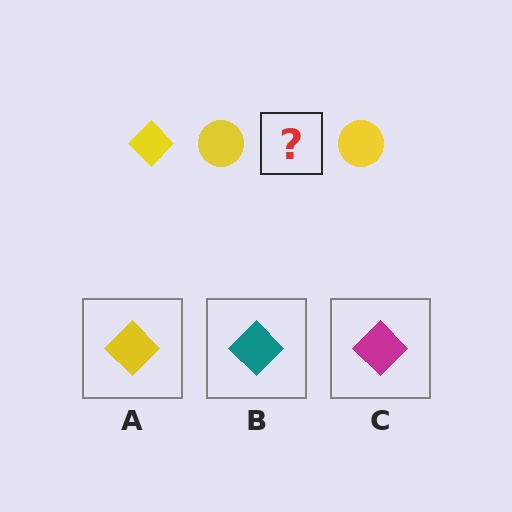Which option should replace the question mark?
Option A.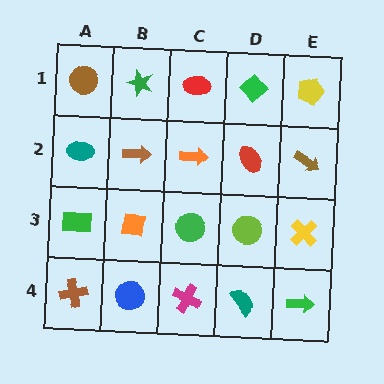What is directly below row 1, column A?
A teal ellipse.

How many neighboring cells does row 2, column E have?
3.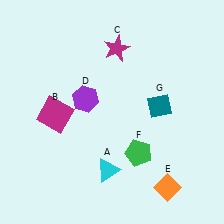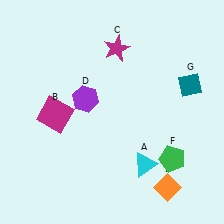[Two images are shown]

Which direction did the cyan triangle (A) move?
The cyan triangle (A) moved right.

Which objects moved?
The objects that moved are: the cyan triangle (A), the green pentagon (F), the teal diamond (G).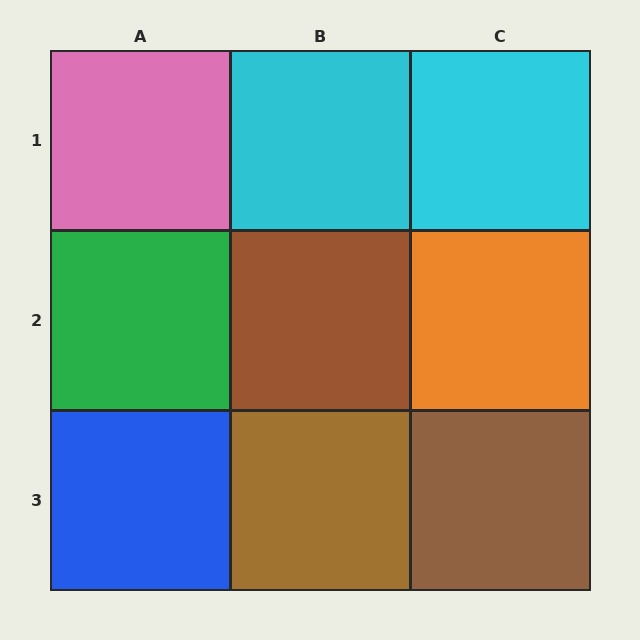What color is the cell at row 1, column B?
Cyan.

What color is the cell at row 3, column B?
Brown.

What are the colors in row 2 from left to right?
Green, brown, orange.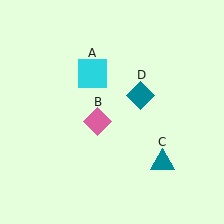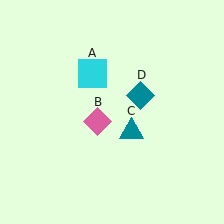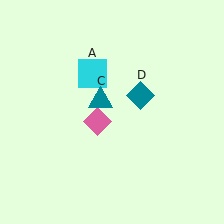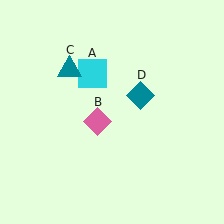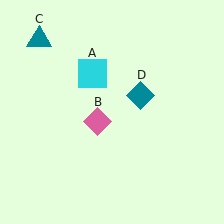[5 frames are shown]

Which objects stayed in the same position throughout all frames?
Cyan square (object A) and pink diamond (object B) and teal diamond (object D) remained stationary.